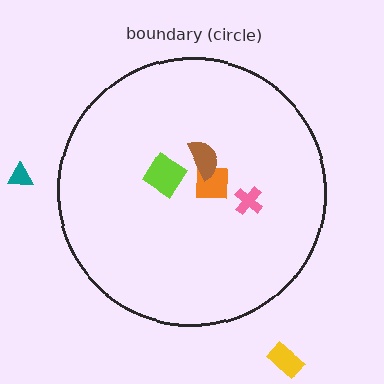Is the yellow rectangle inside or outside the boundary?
Outside.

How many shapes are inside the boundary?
4 inside, 2 outside.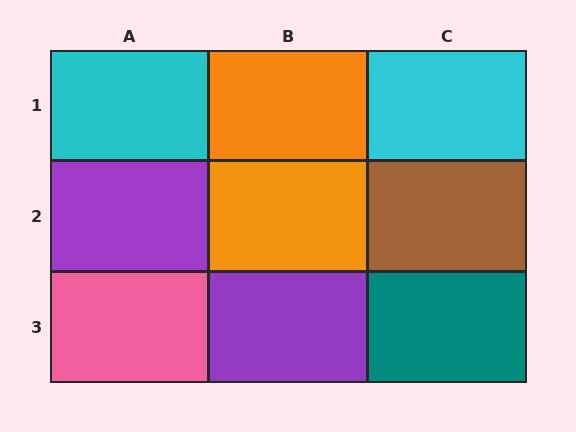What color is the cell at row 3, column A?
Pink.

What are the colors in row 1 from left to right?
Cyan, orange, cyan.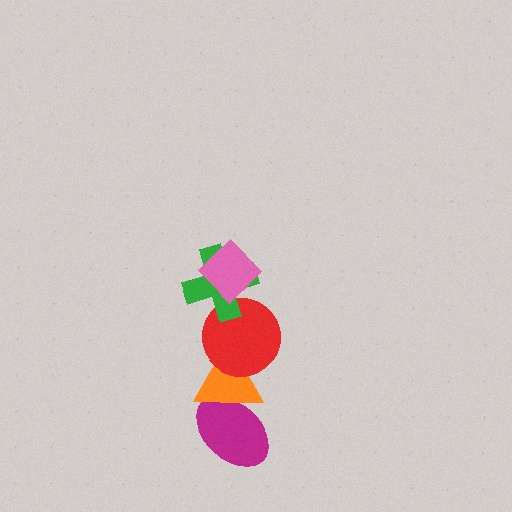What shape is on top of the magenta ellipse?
The orange triangle is on top of the magenta ellipse.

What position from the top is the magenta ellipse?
The magenta ellipse is 5th from the top.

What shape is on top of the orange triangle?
The red circle is on top of the orange triangle.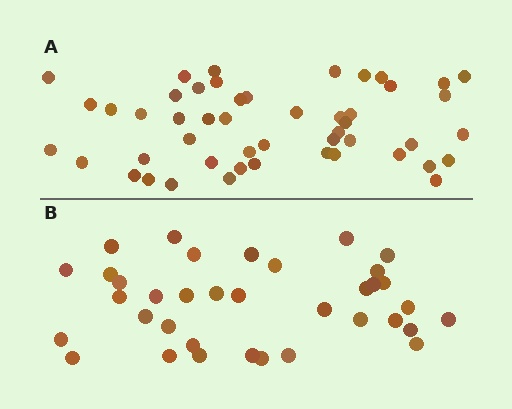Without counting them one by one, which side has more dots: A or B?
Region A (the top region) has more dots.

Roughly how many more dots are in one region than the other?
Region A has approximately 15 more dots than region B.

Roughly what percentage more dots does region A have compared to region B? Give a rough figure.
About 35% more.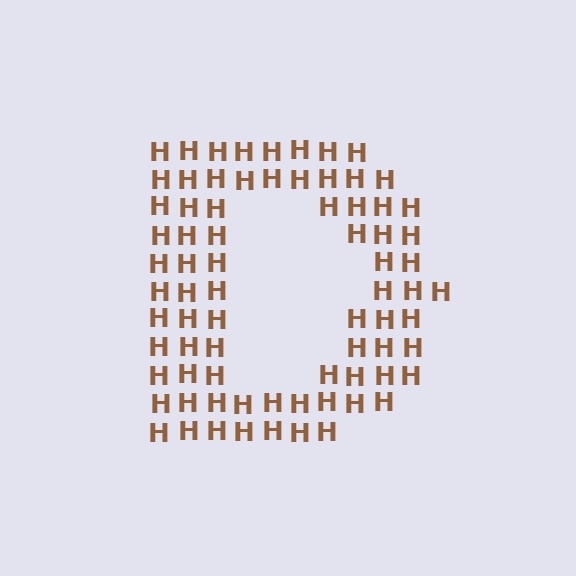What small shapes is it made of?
It is made of small letter H's.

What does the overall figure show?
The overall figure shows the letter D.